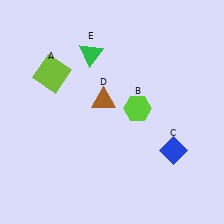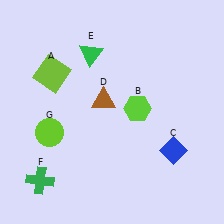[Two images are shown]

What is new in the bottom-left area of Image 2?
A lime circle (G) was added in the bottom-left area of Image 2.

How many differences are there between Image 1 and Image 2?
There are 2 differences between the two images.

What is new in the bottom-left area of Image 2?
A green cross (F) was added in the bottom-left area of Image 2.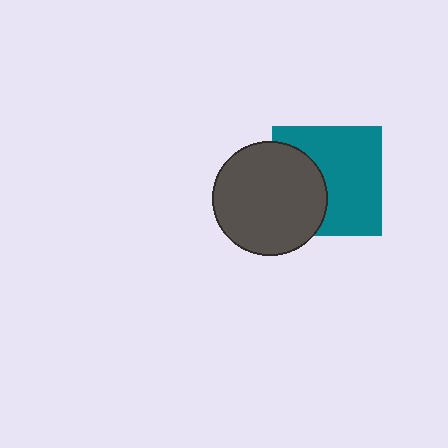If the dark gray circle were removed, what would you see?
You would see the complete teal square.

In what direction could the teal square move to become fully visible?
The teal square could move right. That would shift it out from behind the dark gray circle entirely.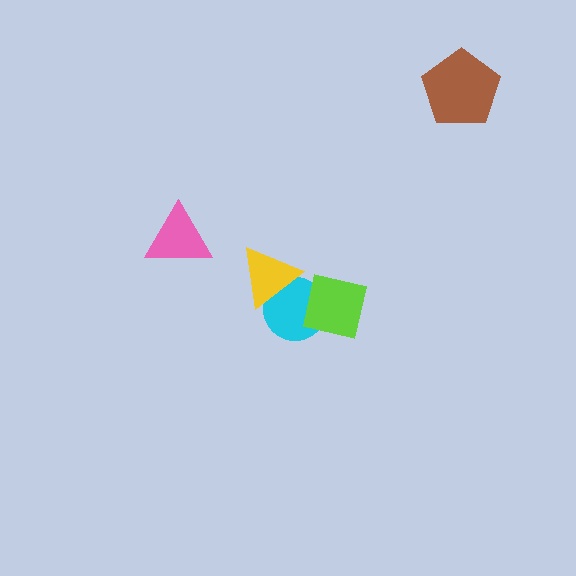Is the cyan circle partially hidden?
Yes, it is partially covered by another shape.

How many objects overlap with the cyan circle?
2 objects overlap with the cyan circle.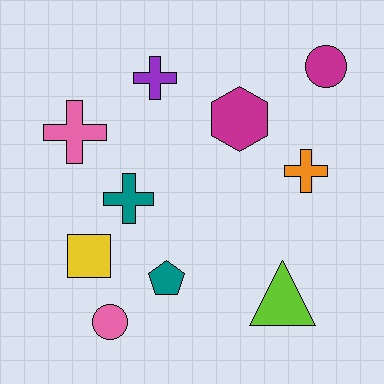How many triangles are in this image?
There is 1 triangle.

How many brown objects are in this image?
There are no brown objects.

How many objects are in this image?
There are 10 objects.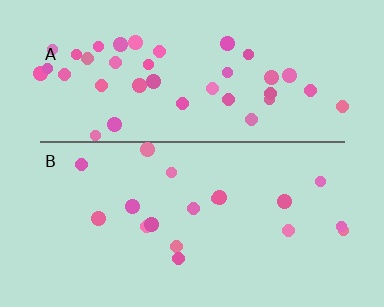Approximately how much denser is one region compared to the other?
Approximately 2.2× — region A over region B.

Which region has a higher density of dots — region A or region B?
A (the top).